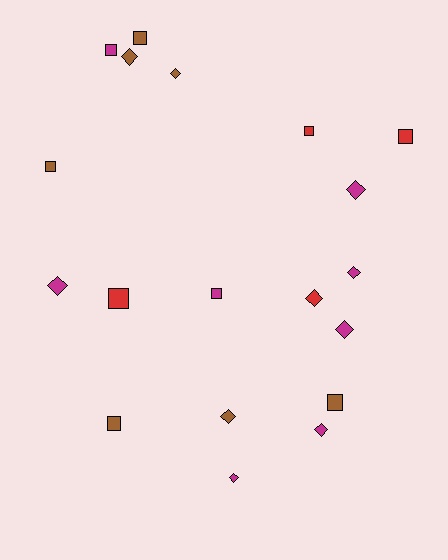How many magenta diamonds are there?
There are 6 magenta diamonds.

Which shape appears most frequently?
Diamond, with 10 objects.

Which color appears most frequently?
Magenta, with 8 objects.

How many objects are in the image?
There are 19 objects.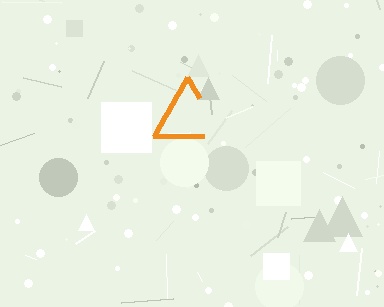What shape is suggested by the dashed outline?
The dashed outline suggests a triangle.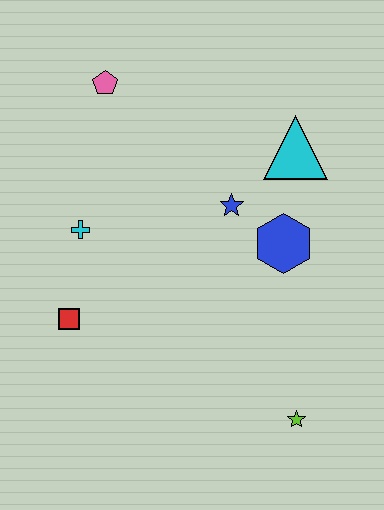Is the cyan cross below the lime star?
No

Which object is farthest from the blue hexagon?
The pink pentagon is farthest from the blue hexagon.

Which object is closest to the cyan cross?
The red square is closest to the cyan cross.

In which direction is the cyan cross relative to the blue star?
The cyan cross is to the left of the blue star.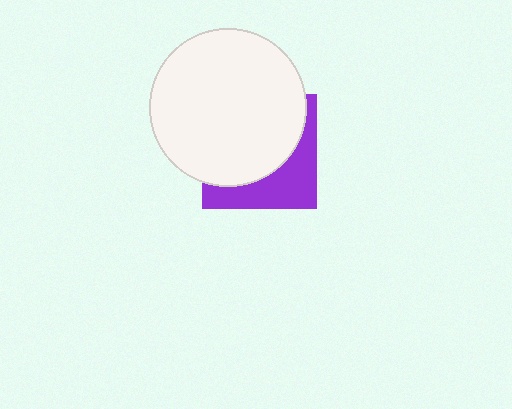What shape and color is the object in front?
The object in front is a white circle.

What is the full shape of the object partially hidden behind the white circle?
The partially hidden object is a purple square.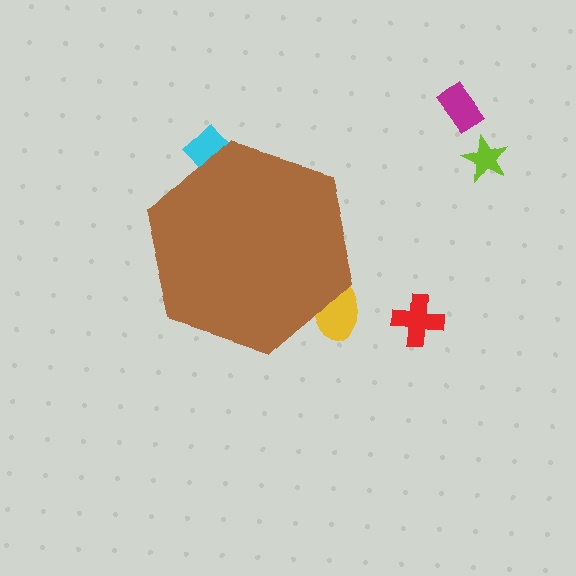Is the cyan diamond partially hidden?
Yes, the cyan diamond is partially hidden behind the brown hexagon.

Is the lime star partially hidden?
No, the lime star is fully visible.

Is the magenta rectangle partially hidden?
No, the magenta rectangle is fully visible.